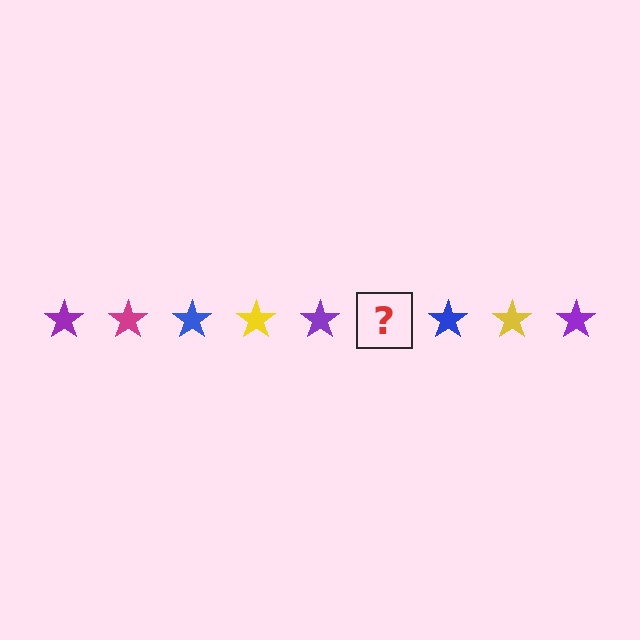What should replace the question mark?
The question mark should be replaced with a magenta star.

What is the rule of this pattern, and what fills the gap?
The rule is that the pattern cycles through purple, magenta, blue, yellow stars. The gap should be filled with a magenta star.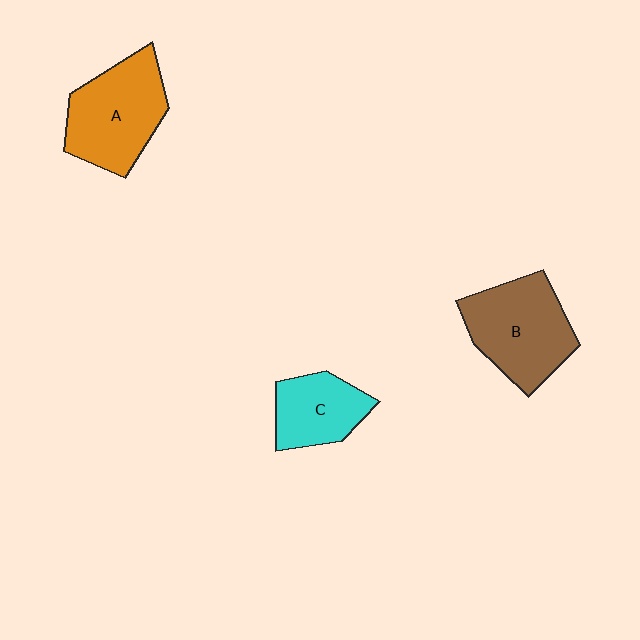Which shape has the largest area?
Shape B (brown).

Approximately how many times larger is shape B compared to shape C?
Approximately 1.5 times.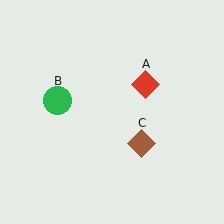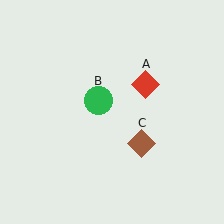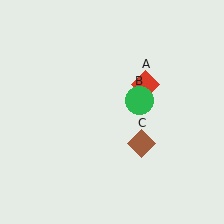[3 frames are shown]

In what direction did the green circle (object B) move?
The green circle (object B) moved right.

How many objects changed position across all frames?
1 object changed position: green circle (object B).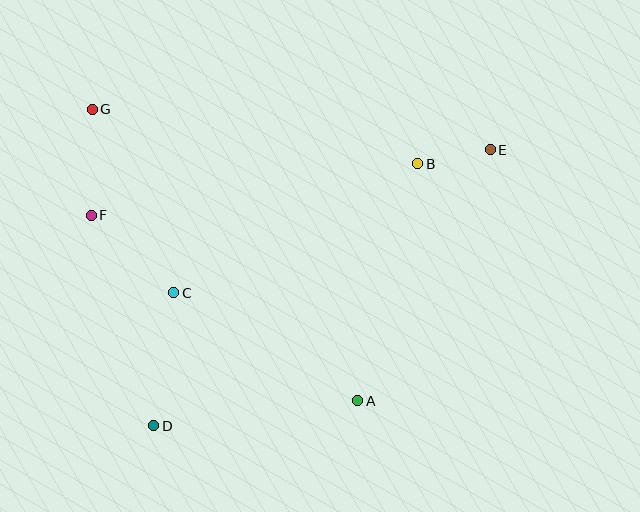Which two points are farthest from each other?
Points D and E are farthest from each other.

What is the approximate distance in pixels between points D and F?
The distance between D and F is approximately 219 pixels.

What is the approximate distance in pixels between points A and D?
The distance between A and D is approximately 206 pixels.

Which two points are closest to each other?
Points B and E are closest to each other.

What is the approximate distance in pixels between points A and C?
The distance between A and C is approximately 214 pixels.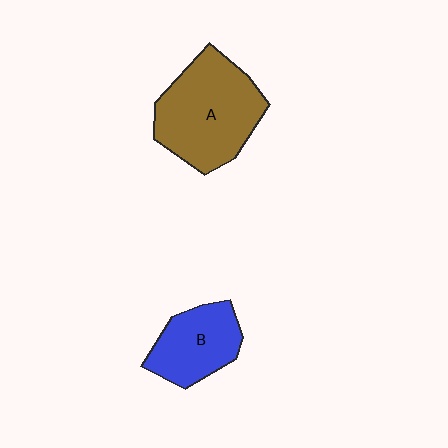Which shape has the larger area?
Shape A (brown).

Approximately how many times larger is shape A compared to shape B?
Approximately 1.6 times.